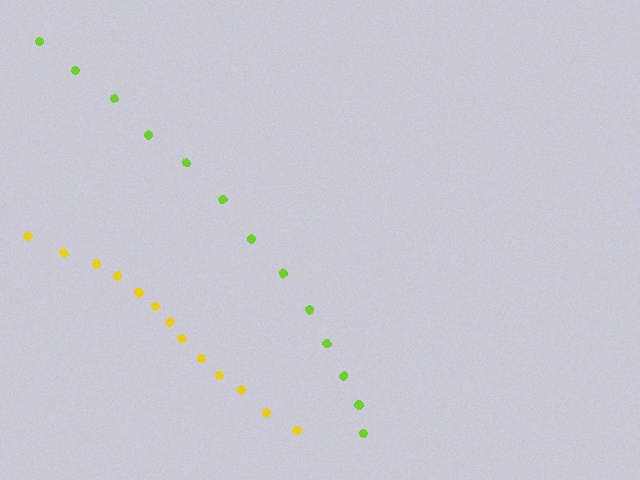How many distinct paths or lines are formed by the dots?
There are 2 distinct paths.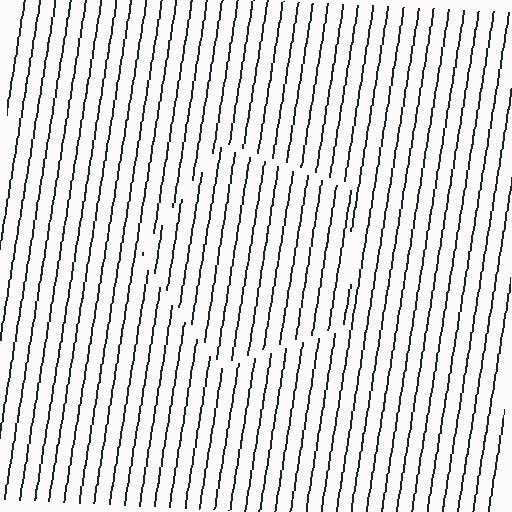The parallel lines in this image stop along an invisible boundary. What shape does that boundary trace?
An illusory pentagon. The interior of the shape contains the same grating, shifted by half a period — the contour is defined by the phase discontinuity where line-ends from the inner and outer gratings abut.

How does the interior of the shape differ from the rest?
The interior of the shape contains the same grating, shifted by half a period — the contour is defined by the phase discontinuity where line-ends from the inner and outer gratings abut.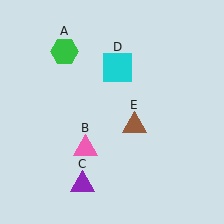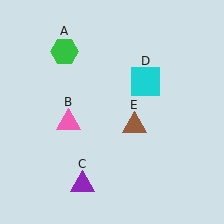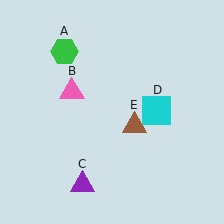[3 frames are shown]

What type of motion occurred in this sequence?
The pink triangle (object B), cyan square (object D) rotated clockwise around the center of the scene.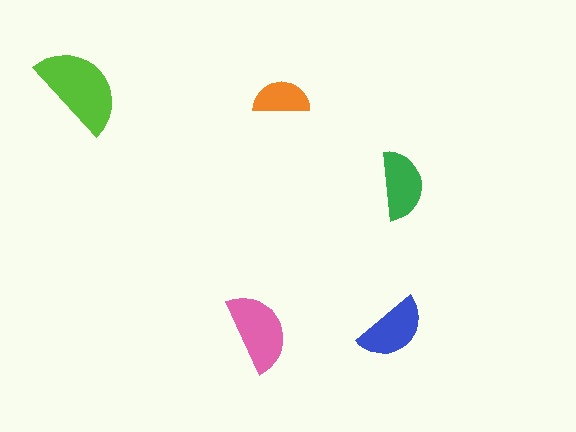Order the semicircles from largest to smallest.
the lime one, the pink one, the blue one, the green one, the orange one.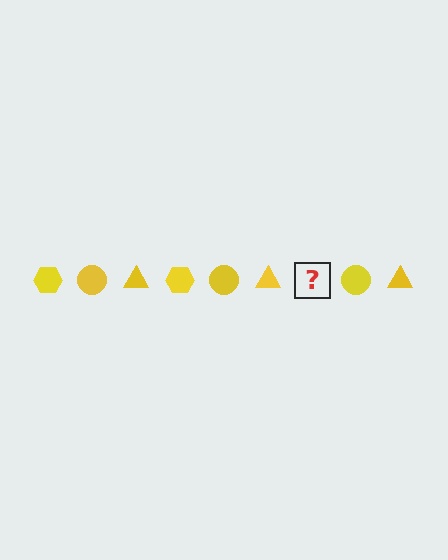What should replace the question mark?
The question mark should be replaced with a yellow hexagon.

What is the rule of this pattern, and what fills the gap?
The rule is that the pattern cycles through hexagon, circle, triangle shapes in yellow. The gap should be filled with a yellow hexagon.